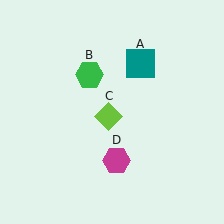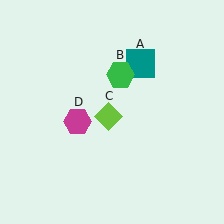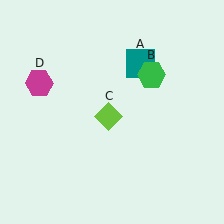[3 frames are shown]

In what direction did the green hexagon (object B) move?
The green hexagon (object B) moved right.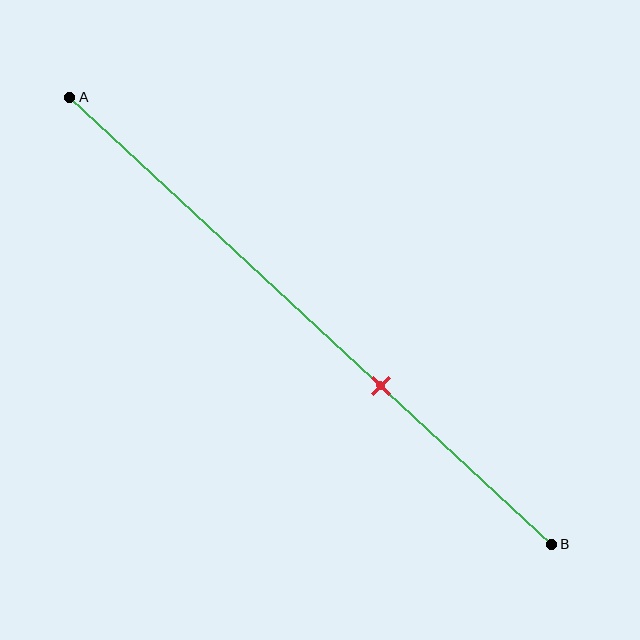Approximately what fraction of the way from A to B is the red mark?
The red mark is approximately 65% of the way from A to B.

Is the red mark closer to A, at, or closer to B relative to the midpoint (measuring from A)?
The red mark is closer to point B than the midpoint of segment AB.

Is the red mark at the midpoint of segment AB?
No, the mark is at about 65% from A, not at the 50% midpoint.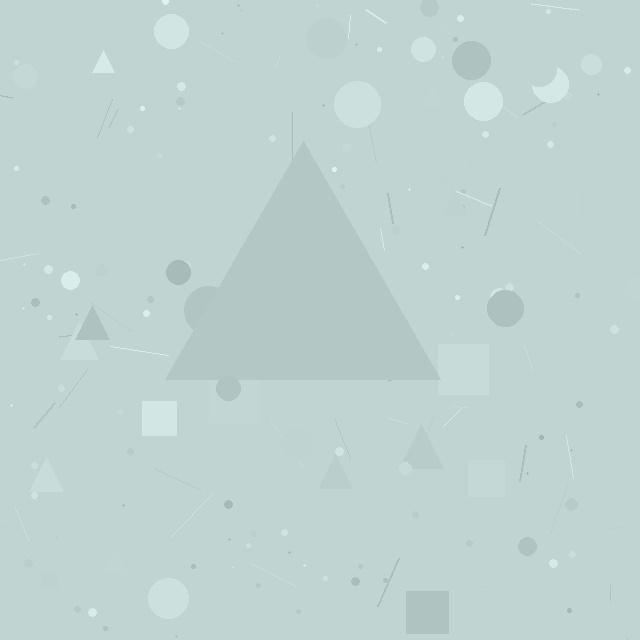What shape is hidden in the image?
A triangle is hidden in the image.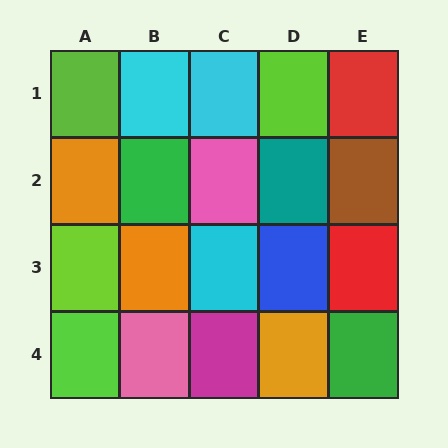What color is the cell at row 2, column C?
Pink.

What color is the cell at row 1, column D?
Lime.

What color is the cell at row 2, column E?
Brown.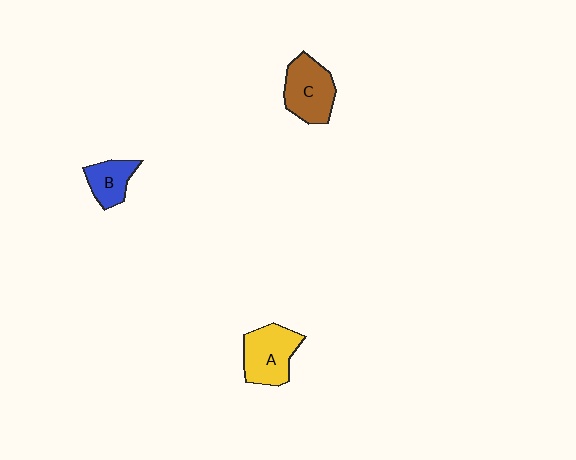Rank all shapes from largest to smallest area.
From largest to smallest: A (yellow), C (brown), B (blue).